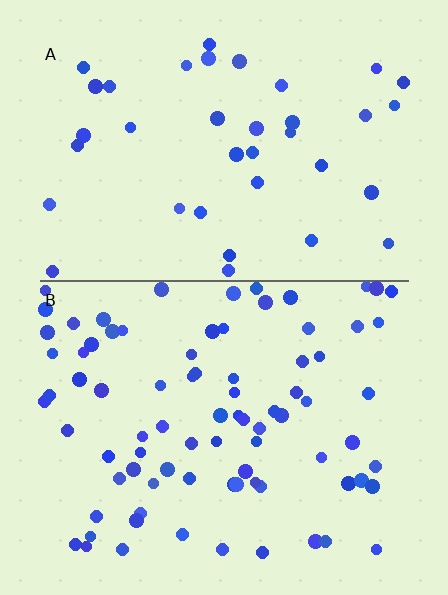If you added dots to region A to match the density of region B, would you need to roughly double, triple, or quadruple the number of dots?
Approximately double.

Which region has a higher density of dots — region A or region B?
B (the bottom).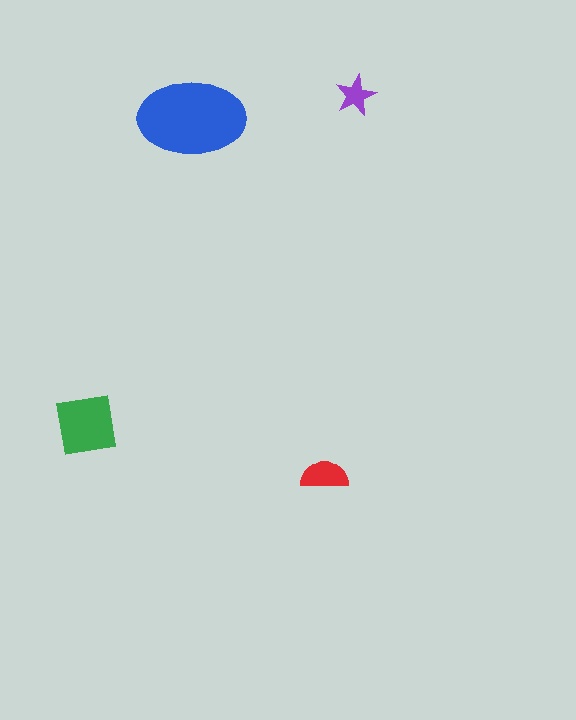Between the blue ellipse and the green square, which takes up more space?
The blue ellipse.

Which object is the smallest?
The purple star.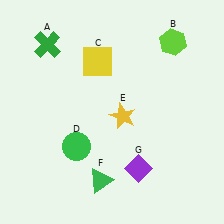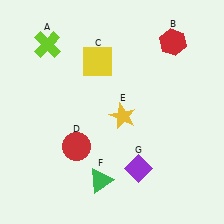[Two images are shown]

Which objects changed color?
A changed from green to lime. B changed from lime to red. D changed from green to red.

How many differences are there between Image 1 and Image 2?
There are 3 differences between the two images.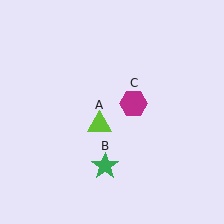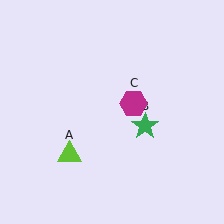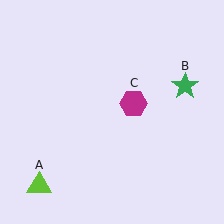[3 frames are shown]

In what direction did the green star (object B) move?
The green star (object B) moved up and to the right.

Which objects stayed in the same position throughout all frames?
Magenta hexagon (object C) remained stationary.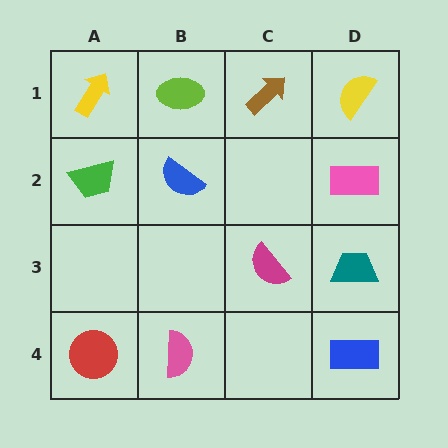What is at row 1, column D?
A yellow semicircle.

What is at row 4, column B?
A pink semicircle.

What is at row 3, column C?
A magenta semicircle.